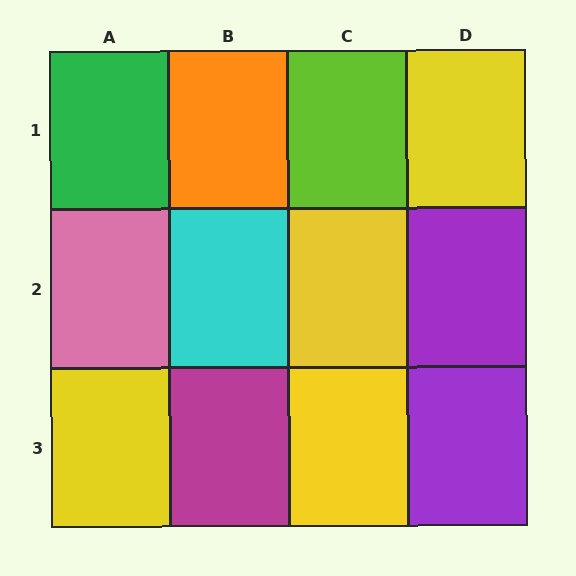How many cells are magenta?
1 cell is magenta.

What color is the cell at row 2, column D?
Purple.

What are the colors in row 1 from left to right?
Green, orange, lime, yellow.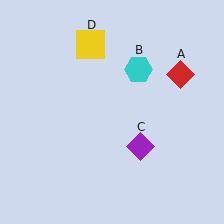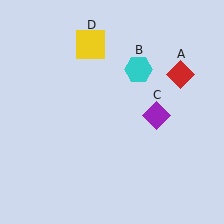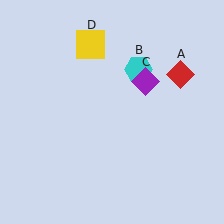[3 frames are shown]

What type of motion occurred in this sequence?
The purple diamond (object C) rotated counterclockwise around the center of the scene.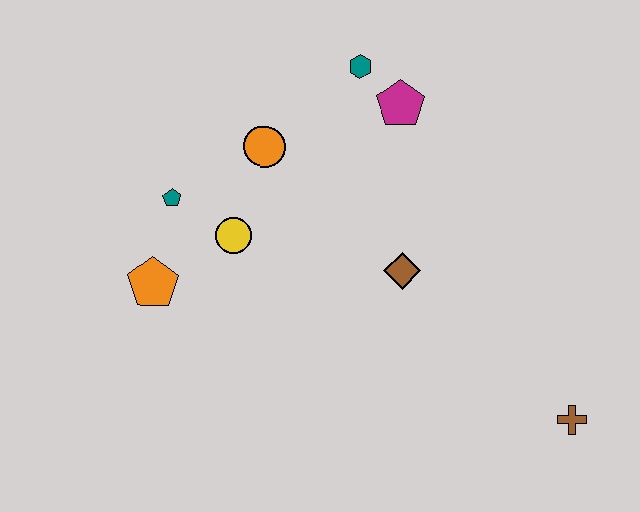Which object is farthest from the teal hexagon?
The brown cross is farthest from the teal hexagon.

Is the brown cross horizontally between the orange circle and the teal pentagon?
No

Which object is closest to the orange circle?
The yellow circle is closest to the orange circle.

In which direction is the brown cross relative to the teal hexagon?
The brown cross is below the teal hexagon.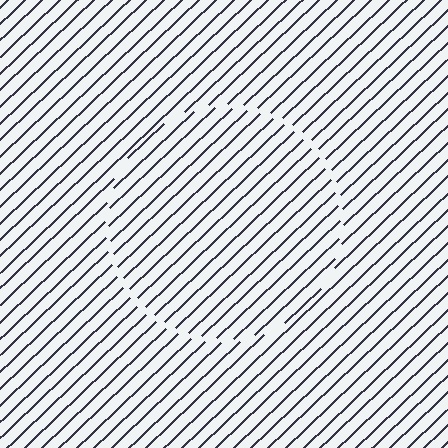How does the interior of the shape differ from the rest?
The interior of the shape contains the same grating, shifted by half a period — the contour is defined by the phase discontinuity where line-ends from the inner and outer gratings abut.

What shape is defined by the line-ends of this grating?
An illusory circle. The interior of the shape contains the same grating, shifted by half a period — the contour is defined by the phase discontinuity where line-ends from the inner and outer gratings abut.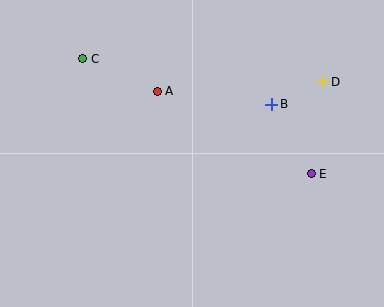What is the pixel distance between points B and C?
The distance between B and C is 195 pixels.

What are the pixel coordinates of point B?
Point B is at (272, 104).